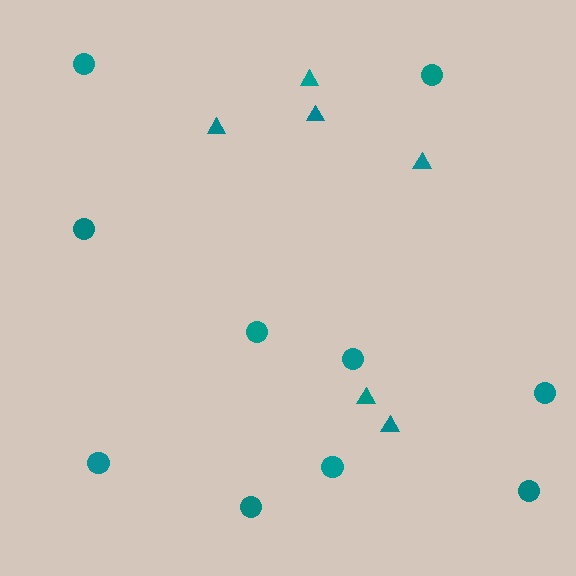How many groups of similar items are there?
There are 2 groups: one group of circles (10) and one group of triangles (6).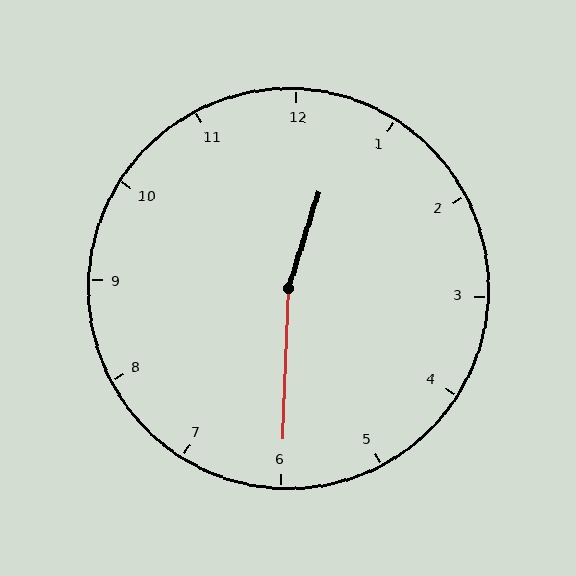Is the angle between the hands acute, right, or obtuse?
It is obtuse.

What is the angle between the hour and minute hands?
Approximately 165 degrees.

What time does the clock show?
12:30.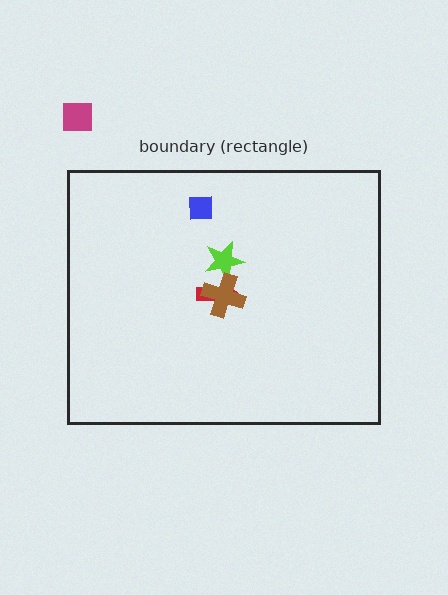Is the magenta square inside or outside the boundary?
Outside.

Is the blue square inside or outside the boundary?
Inside.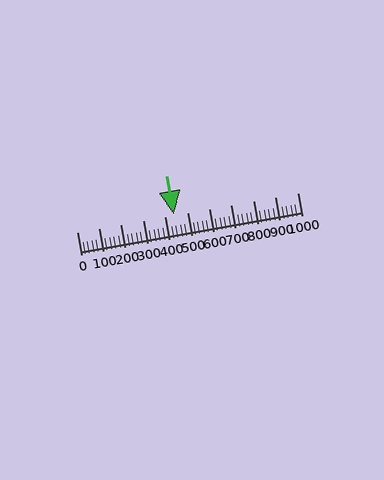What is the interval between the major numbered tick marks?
The major tick marks are spaced 100 units apart.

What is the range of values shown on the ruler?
The ruler shows values from 0 to 1000.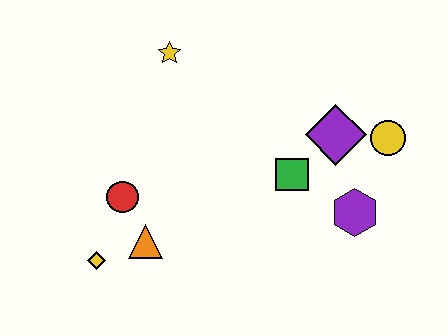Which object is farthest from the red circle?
The yellow circle is farthest from the red circle.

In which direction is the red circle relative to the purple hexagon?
The red circle is to the left of the purple hexagon.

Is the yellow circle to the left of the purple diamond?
No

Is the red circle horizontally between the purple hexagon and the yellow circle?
No